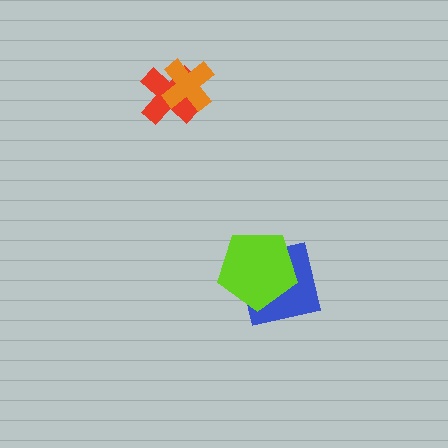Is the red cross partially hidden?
Yes, it is partially covered by another shape.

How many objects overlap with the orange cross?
1 object overlaps with the orange cross.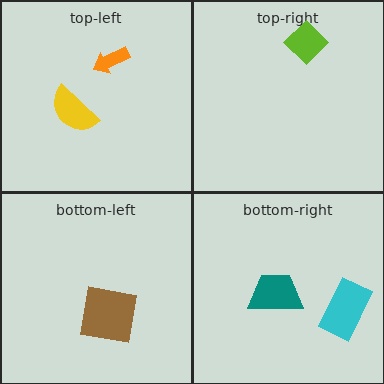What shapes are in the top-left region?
The yellow semicircle, the orange arrow.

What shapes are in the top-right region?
The lime diamond.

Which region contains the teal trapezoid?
The bottom-right region.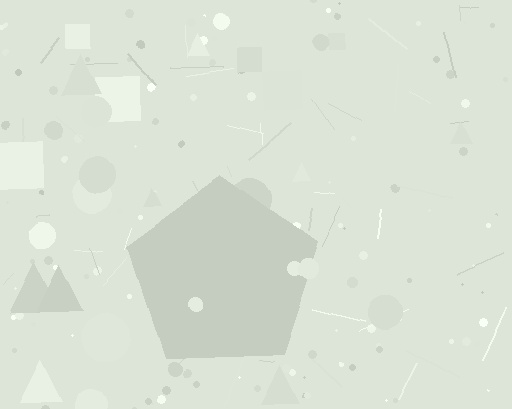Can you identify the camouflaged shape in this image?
The camouflaged shape is a pentagon.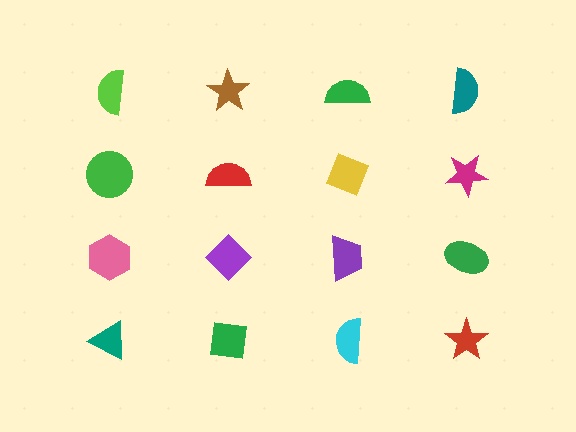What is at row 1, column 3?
A green semicircle.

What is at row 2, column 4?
A magenta star.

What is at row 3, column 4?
A green ellipse.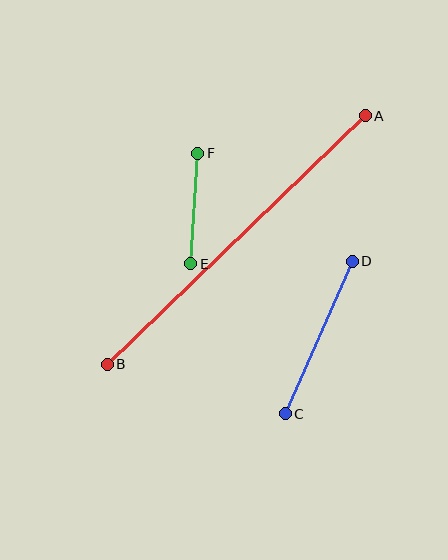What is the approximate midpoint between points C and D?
The midpoint is at approximately (319, 337) pixels.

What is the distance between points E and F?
The distance is approximately 111 pixels.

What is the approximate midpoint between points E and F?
The midpoint is at approximately (194, 209) pixels.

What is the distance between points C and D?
The distance is approximately 167 pixels.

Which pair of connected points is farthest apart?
Points A and B are farthest apart.